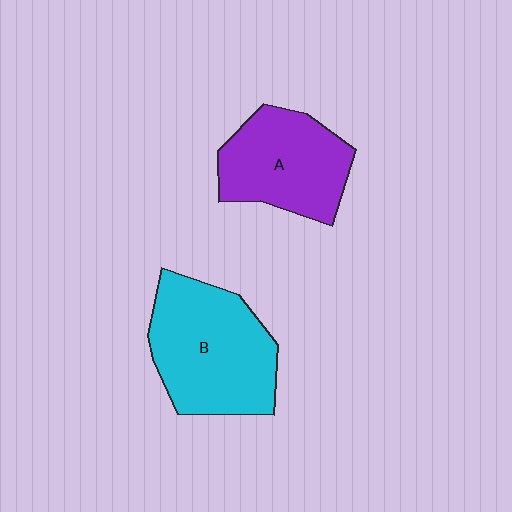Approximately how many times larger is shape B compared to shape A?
Approximately 1.3 times.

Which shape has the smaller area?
Shape A (purple).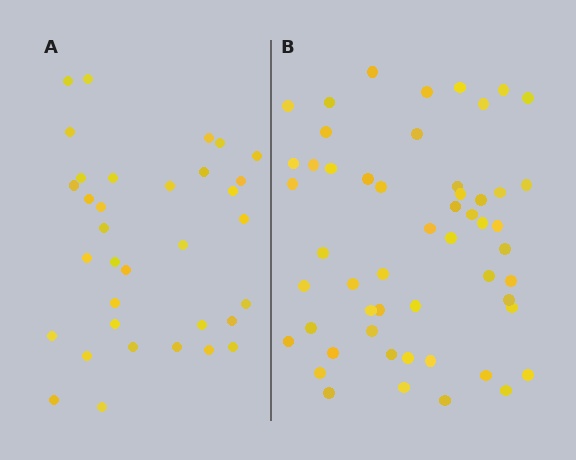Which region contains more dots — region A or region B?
Region B (the right region) has more dots.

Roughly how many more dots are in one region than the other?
Region B has approximately 20 more dots than region A.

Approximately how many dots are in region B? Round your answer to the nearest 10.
About 50 dots. (The exact count is 53, which rounds to 50.)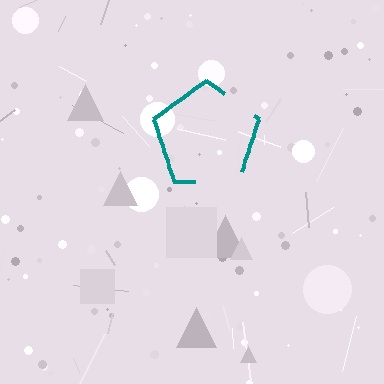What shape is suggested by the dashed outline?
The dashed outline suggests a pentagon.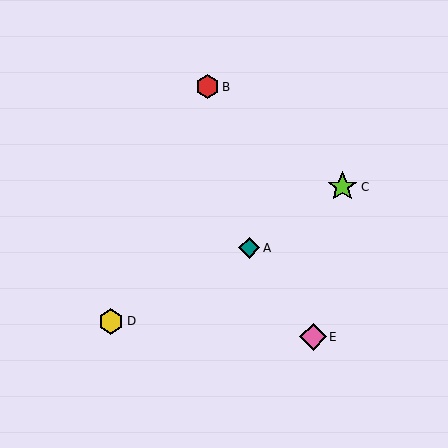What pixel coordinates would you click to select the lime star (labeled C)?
Click at (342, 187) to select the lime star C.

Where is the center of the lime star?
The center of the lime star is at (342, 187).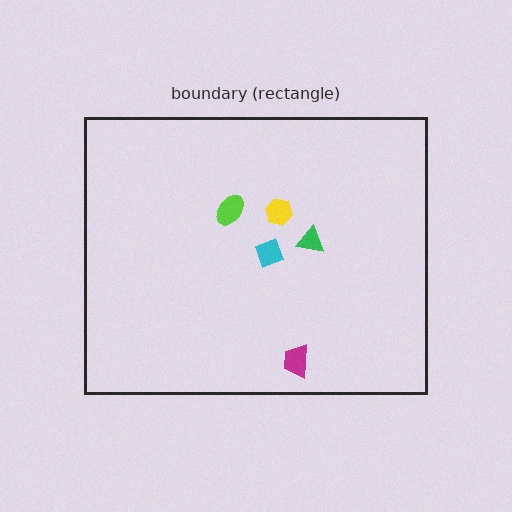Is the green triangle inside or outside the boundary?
Inside.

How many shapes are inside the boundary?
5 inside, 0 outside.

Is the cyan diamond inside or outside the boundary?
Inside.